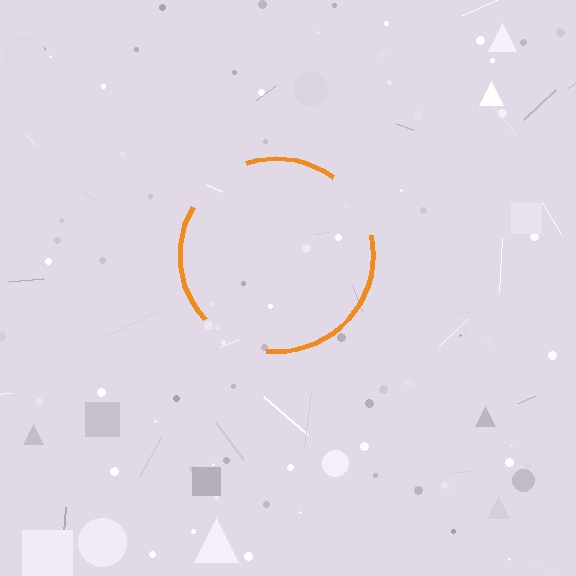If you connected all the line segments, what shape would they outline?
They would outline a circle.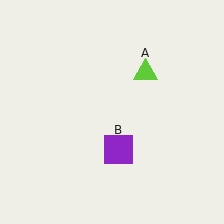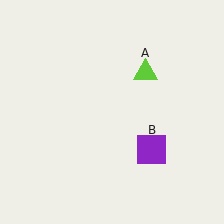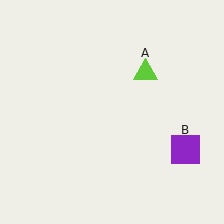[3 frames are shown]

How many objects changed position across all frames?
1 object changed position: purple square (object B).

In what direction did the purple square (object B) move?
The purple square (object B) moved right.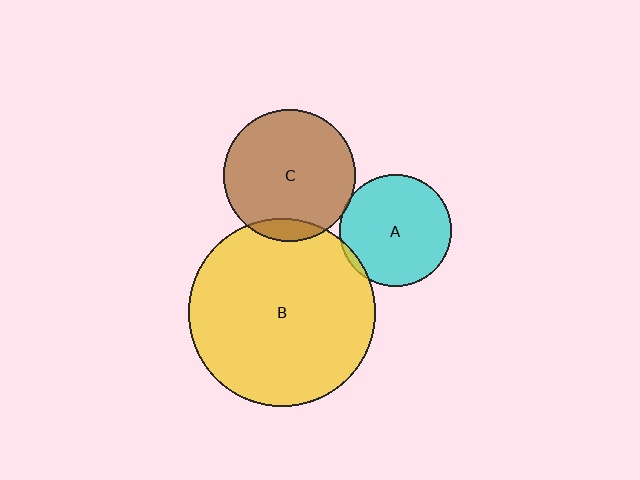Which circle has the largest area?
Circle B (yellow).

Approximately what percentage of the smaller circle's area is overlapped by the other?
Approximately 5%.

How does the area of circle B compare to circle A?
Approximately 2.8 times.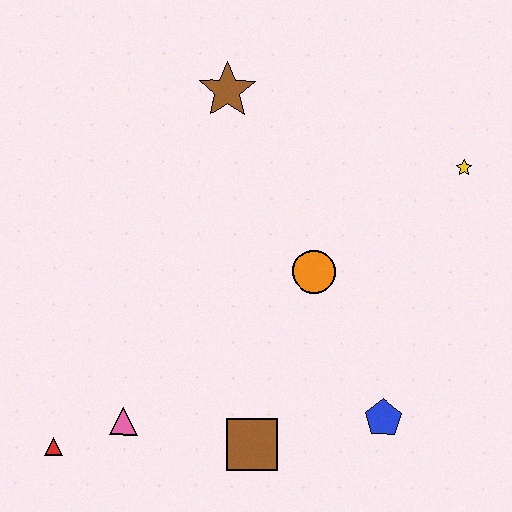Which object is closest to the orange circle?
The blue pentagon is closest to the orange circle.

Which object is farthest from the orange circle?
The red triangle is farthest from the orange circle.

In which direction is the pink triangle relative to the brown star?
The pink triangle is below the brown star.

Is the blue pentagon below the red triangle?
No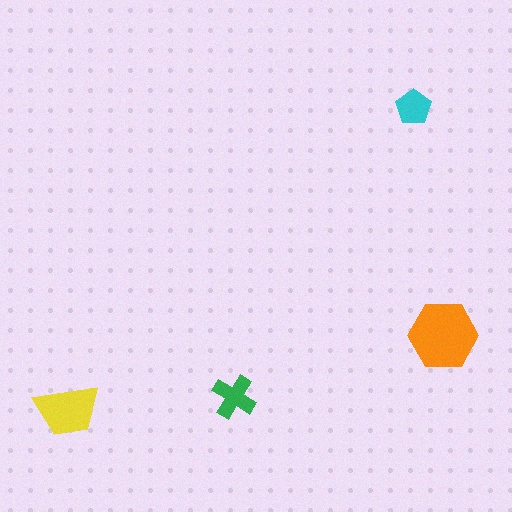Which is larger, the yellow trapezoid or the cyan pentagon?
The yellow trapezoid.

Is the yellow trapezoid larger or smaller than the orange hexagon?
Smaller.